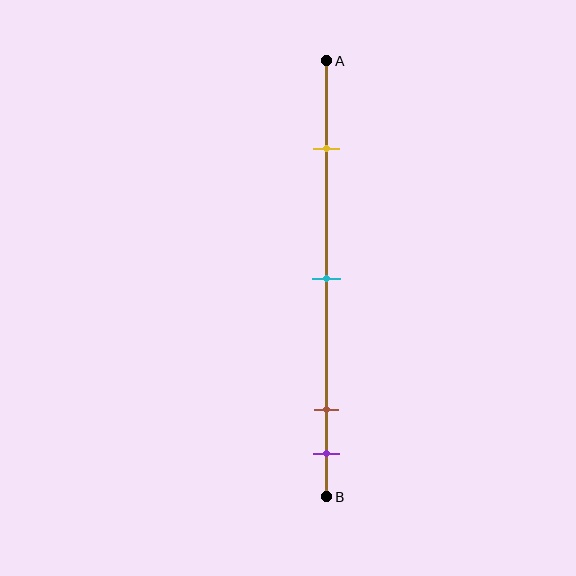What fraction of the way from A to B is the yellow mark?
The yellow mark is approximately 20% (0.2) of the way from A to B.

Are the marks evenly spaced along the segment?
No, the marks are not evenly spaced.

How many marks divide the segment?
There are 4 marks dividing the segment.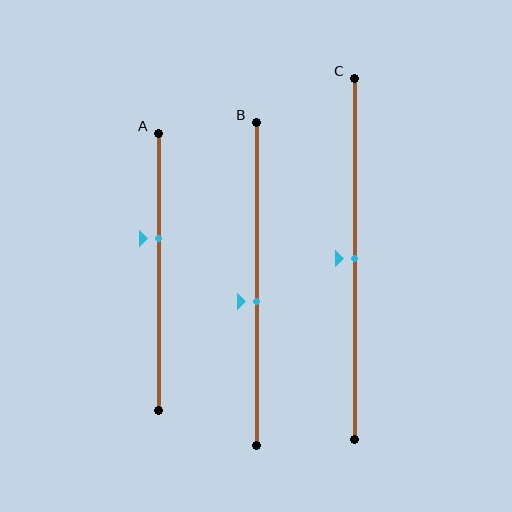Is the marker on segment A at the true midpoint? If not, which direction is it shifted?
No, the marker on segment A is shifted upward by about 12% of the segment length.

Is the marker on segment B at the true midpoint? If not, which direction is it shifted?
No, the marker on segment B is shifted downward by about 5% of the segment length.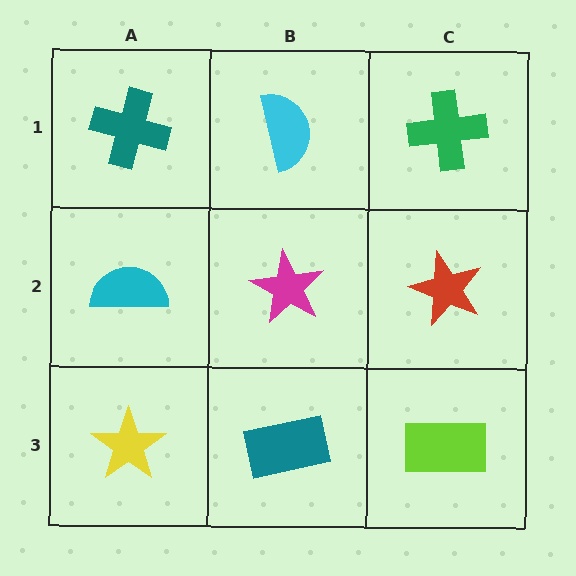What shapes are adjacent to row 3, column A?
A cyan semicircle (row 2, column A), a teal rectangle (row 3, column B).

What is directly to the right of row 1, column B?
A green cross.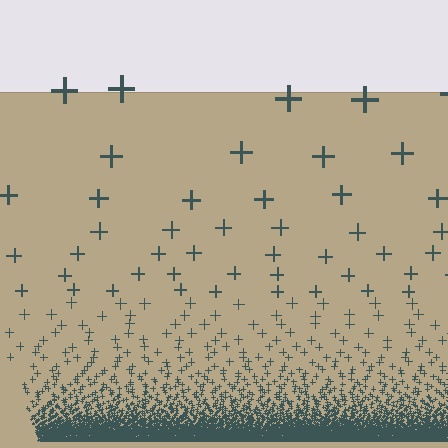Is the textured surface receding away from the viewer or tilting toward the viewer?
The surface appears to tilt toward the viewer. Texture elements get larger and sparser toward the top.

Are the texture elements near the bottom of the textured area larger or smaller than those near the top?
Smaller. The gradient is inverted — elements near the bottom are smaller and denser.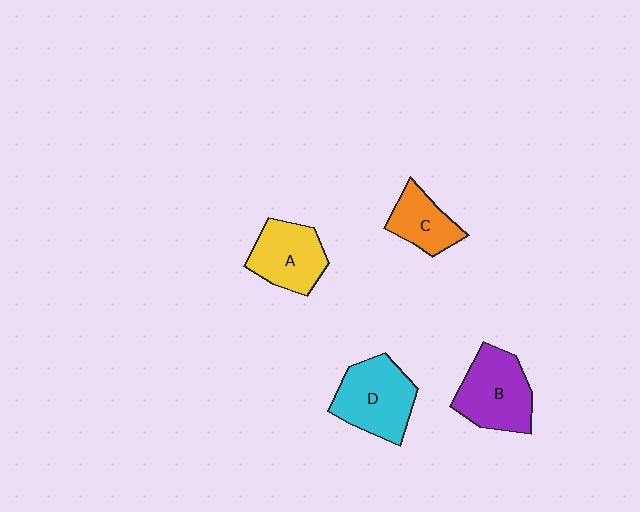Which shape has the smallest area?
Shape C (orange).